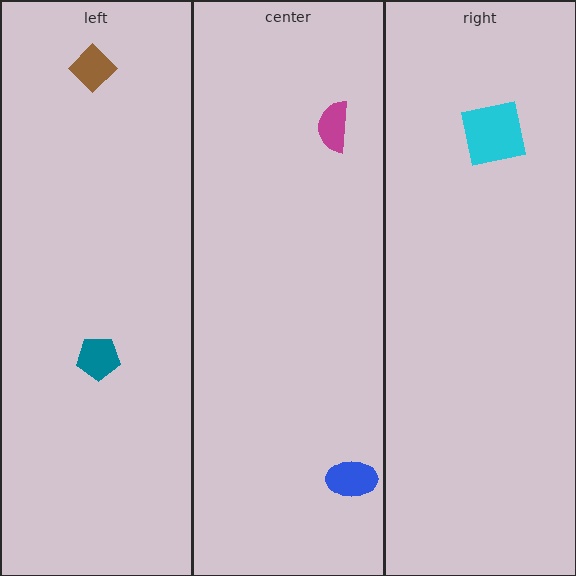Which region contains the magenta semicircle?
The center region.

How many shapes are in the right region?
1.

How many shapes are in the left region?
2.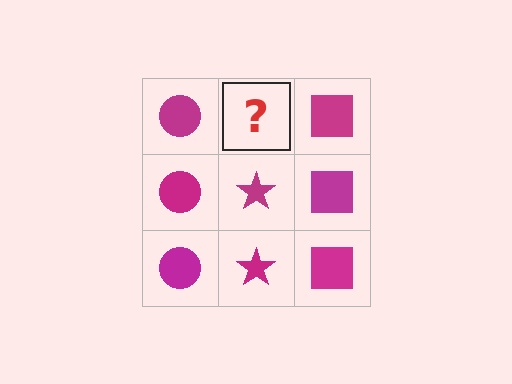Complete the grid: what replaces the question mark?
The question mark should be replaced with a magenta star.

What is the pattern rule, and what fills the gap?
The rule is that each column has a consistent shape. The gap should be filled with a magenta star.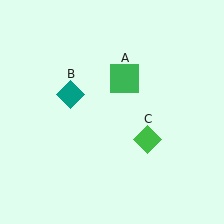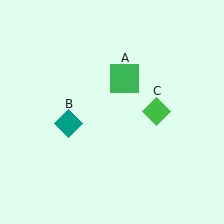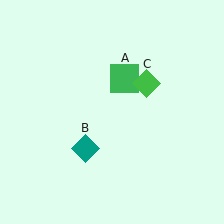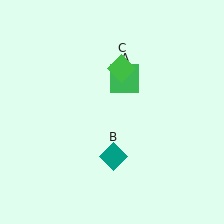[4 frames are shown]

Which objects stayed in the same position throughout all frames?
Green square (object A) remained stationary.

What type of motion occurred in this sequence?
The teal diamond (object B), green diamond (object C) rotated counterclockwise around the center of the scene.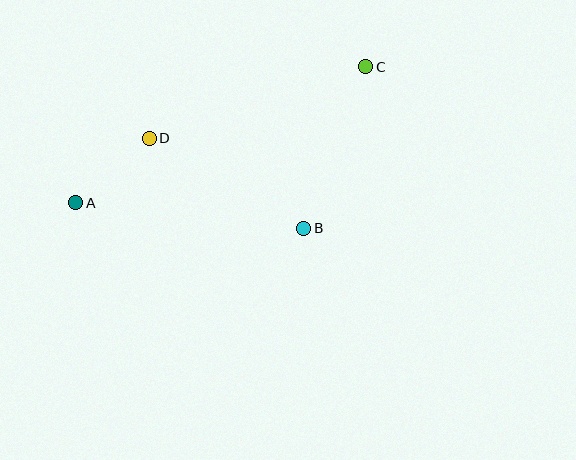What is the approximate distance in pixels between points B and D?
The distance between B and D is approximately 179 pixels.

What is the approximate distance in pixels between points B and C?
The distance between B and C is approximately 173 pixels.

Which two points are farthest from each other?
Points A and C are farthest from each other.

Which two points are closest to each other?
Points A and D are closest to each other.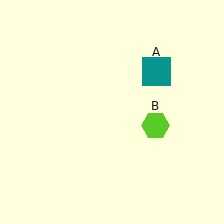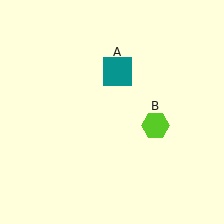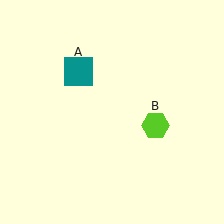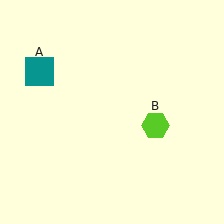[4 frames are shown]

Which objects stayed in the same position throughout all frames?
Lime hexagon (object B) remained stationary.